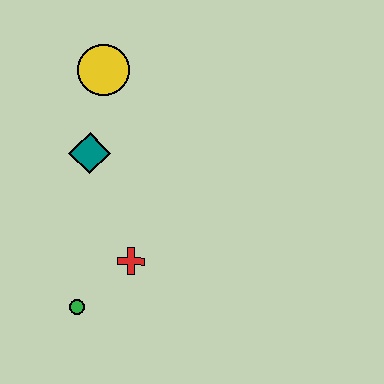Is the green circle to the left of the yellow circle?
Yes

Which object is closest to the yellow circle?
The teal diamond is closest to the yellow circle.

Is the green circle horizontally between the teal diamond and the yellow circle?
No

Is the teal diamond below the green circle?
No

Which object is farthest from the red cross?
The yellow circle is farthest from the red cross.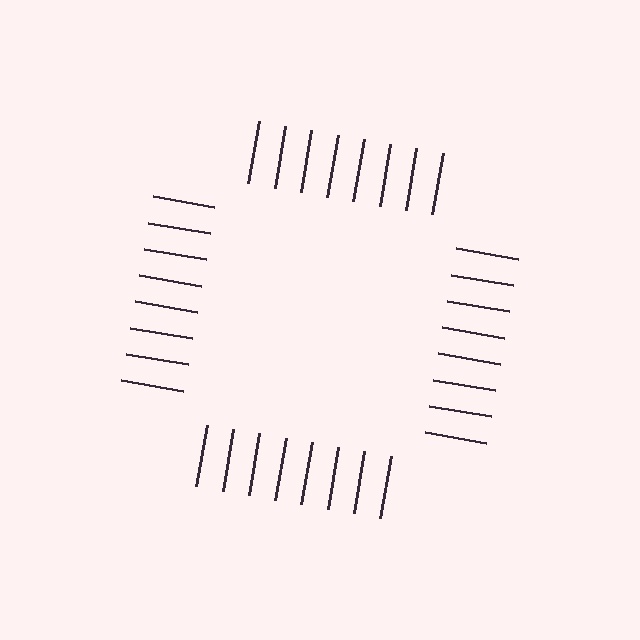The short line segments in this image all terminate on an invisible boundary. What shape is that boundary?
An illusory square — the line segments terminate on its edges but no continuous stroke is drawn.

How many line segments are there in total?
32 — 8 along each of the 4 edges.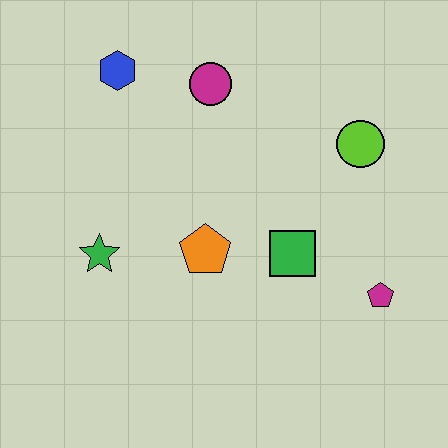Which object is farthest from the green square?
The blue hexagon is farthest from the green square.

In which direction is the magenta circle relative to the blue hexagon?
The magenta circle is to the right of the blue hexagon.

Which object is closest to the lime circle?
The green square is closest to the lime circle.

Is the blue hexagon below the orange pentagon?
No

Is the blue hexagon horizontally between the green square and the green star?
Yes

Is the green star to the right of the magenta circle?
No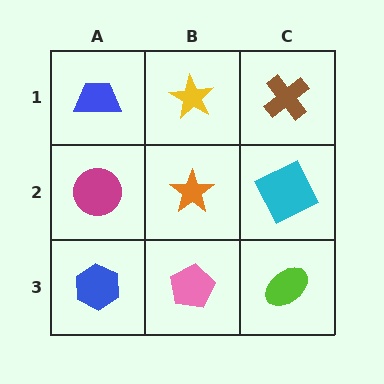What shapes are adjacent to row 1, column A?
A magenta circle (row 2, column A), a yellow star (row 1, column B).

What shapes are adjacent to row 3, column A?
A magenta circle (row 2, column A), a pink pentagon (row 3, column B).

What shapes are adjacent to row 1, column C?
A cyan square (row 2, column C), a yellow star (row 1, column B).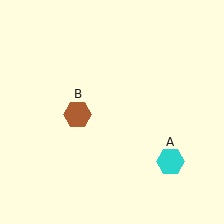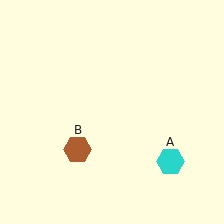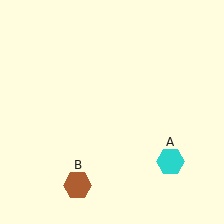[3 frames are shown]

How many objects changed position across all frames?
1 object changed position: brown hexagon (object B).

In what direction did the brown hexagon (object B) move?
The brown hexagon (object B) moved down.